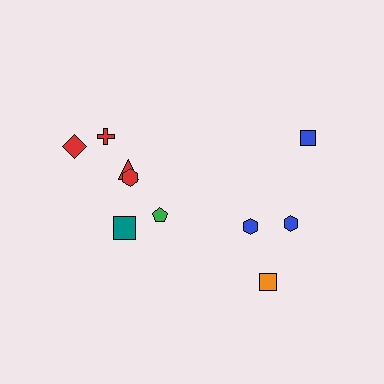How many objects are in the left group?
There are 6 objects.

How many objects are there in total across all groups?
There are 10 objects.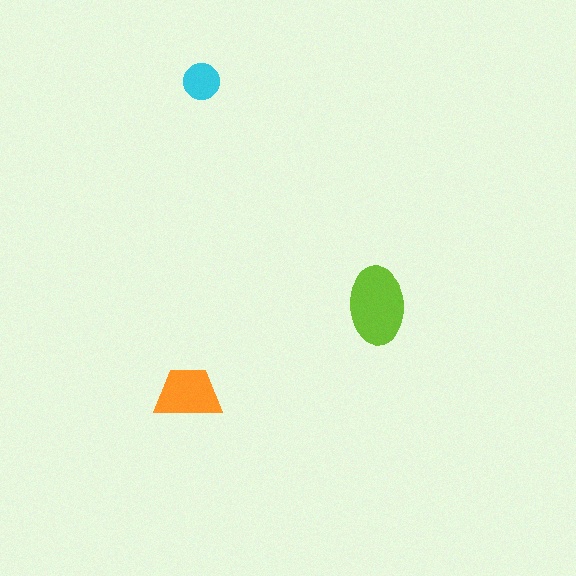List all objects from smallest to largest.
The cyan circle, the orange trapezoid, the lime ellipse.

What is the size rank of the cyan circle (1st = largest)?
3rd.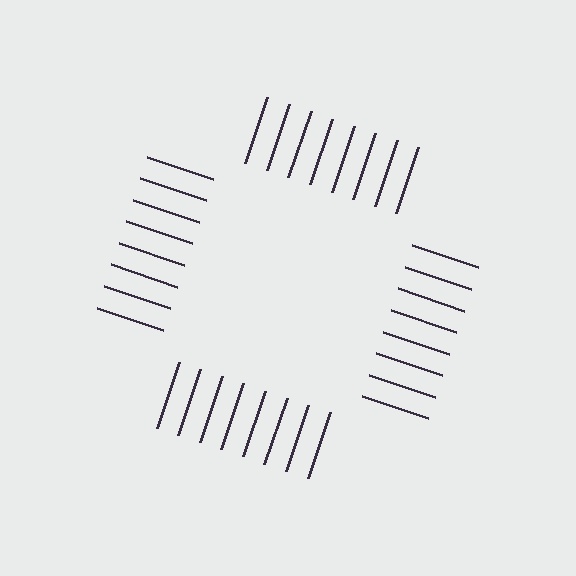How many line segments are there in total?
32 — 8 along each of the 4 edges.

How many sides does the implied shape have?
4 sides — the line-ends trace a square.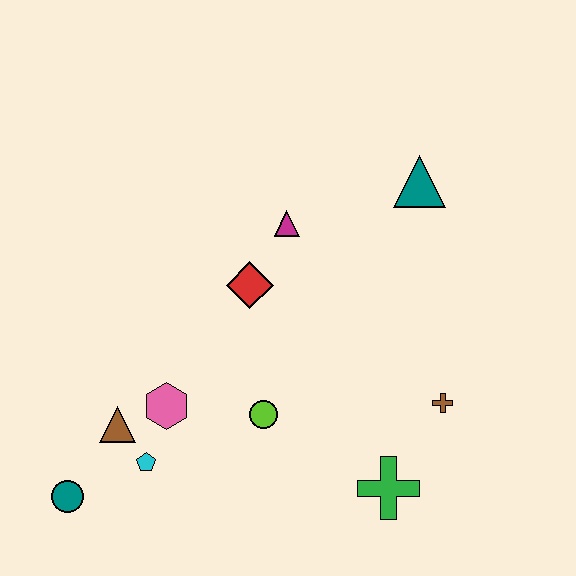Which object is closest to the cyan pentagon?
The brown triangle is closest to the cyan pentagon.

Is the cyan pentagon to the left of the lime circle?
Yes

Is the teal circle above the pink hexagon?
No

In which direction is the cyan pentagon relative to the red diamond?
The cyan pentagon is below the red diamond.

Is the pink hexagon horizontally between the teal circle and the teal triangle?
Yes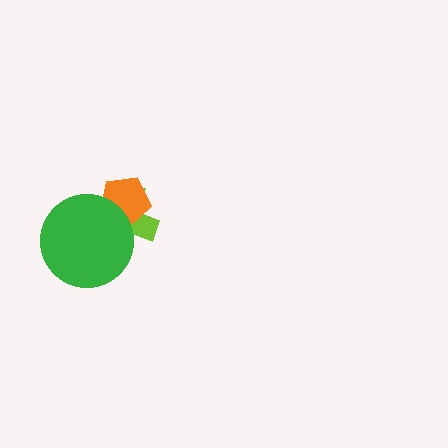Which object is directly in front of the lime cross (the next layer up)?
The orange pentagon is directly in front of the lime cross.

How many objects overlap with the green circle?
2 objects overlap with the green circle.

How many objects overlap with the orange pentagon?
2 objects overlap with the orange pentagon.